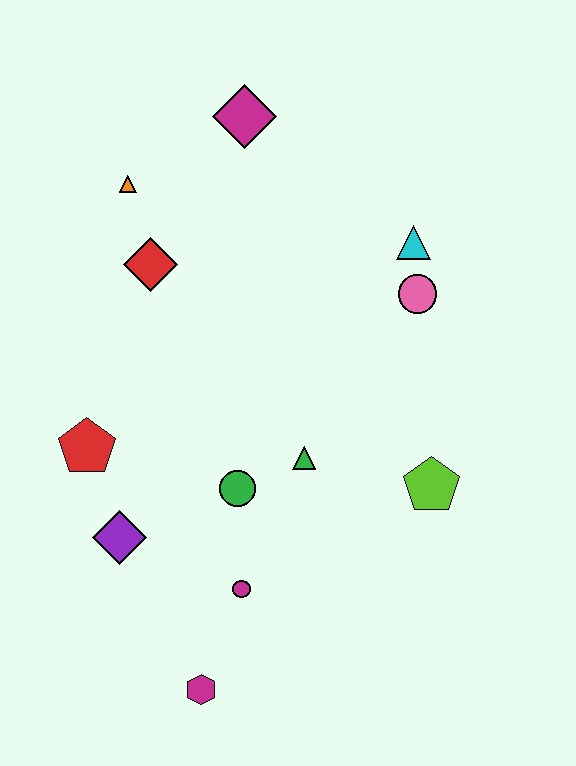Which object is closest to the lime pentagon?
The green triangle is closest to the lime pentagon.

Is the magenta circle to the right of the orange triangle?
Yes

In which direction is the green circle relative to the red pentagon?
The green circle is to the right of the red pentagon.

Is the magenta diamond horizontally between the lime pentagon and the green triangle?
No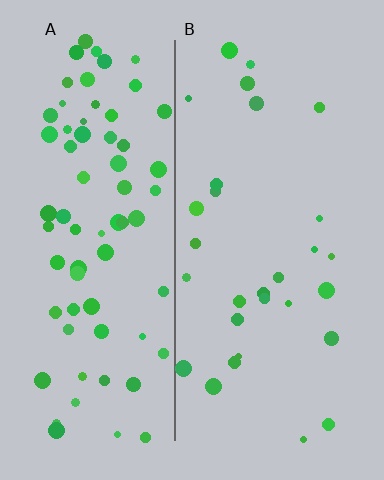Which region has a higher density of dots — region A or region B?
A (the left).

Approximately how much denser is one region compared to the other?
Approximately 2.5× — region A over region B.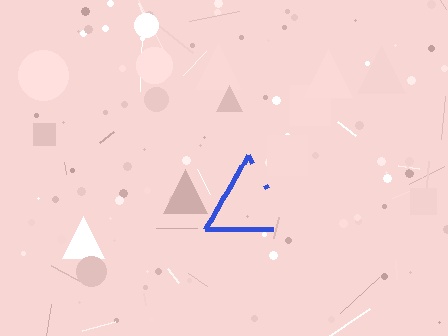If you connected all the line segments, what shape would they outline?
They would outline a triangle.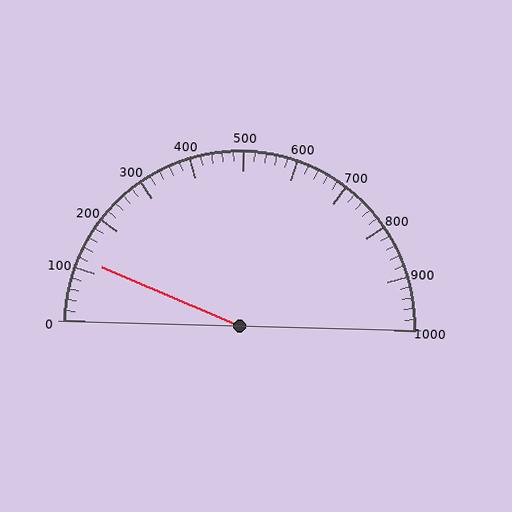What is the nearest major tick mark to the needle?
The nearest major tick mark is 100.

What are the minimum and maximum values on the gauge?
The gauge ranges from 0 to 1000.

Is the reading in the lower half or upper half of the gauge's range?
The reading is in the lower half of the range (0 to 1000).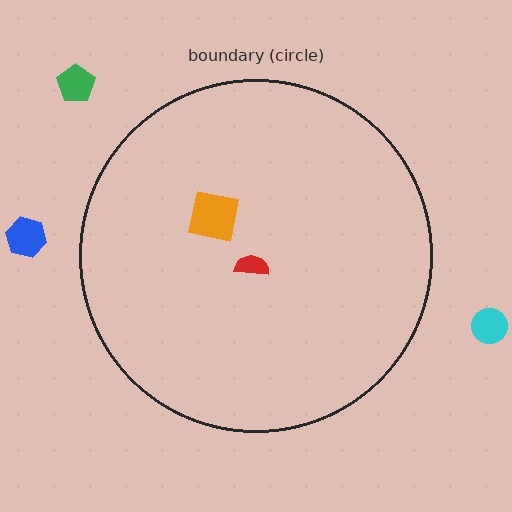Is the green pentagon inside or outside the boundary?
Outside.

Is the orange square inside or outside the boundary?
Inside.